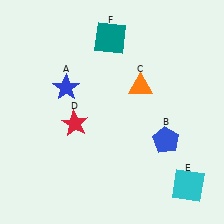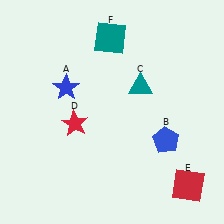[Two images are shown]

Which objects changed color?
C changed from orange to teal. E changed from cyan to red.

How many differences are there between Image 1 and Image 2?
There are 2 differences between the two images.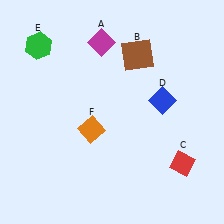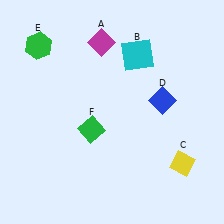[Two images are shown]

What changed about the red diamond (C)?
In Image 1, C is red. In Image 2, it changed to yellow.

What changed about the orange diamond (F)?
In Image 1, F is orange. In Image 2, it changed to green.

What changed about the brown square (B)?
In Image 1, B is brown. In Image 2, it changed to cyan.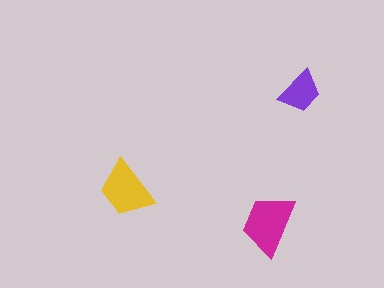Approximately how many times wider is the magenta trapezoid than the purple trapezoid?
About 1.5 times wider.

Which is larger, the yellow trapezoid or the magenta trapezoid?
The magenta one.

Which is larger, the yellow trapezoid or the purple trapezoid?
The yellow one.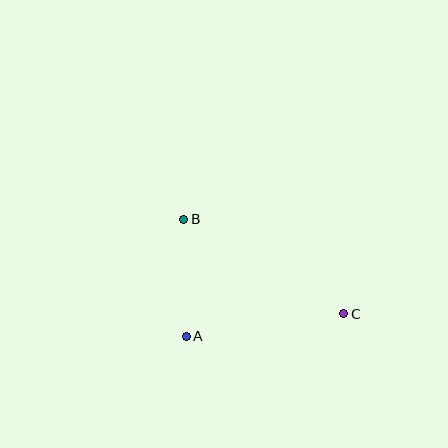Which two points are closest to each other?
Points A and B are closest to each other.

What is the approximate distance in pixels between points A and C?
The distance between A and C is approximately 159 pixels.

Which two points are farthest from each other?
Points B and C are farthest from each other.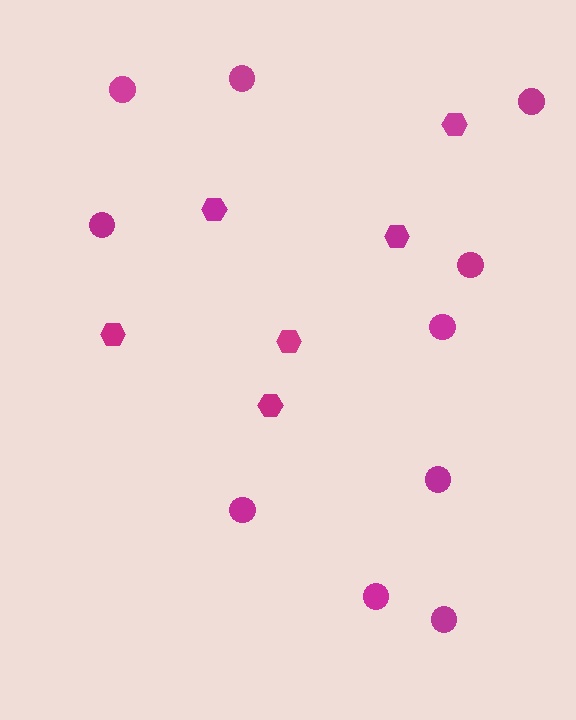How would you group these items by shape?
There are 2 groups: one group of circles (10) and one group of hexagons (6).